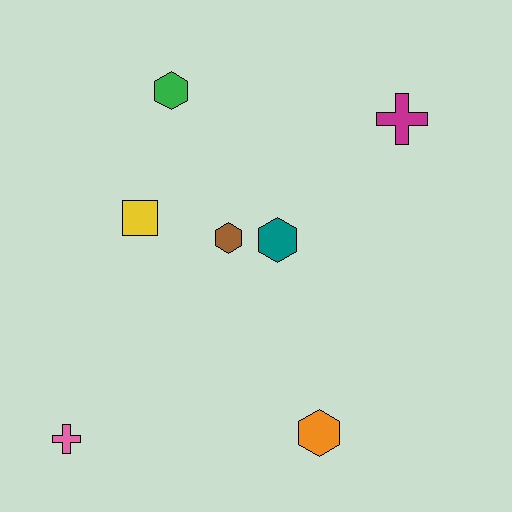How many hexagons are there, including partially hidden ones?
There are 4 hexagons.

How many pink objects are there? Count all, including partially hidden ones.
There is 1 pink object.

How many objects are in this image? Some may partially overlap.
There are 7 objects.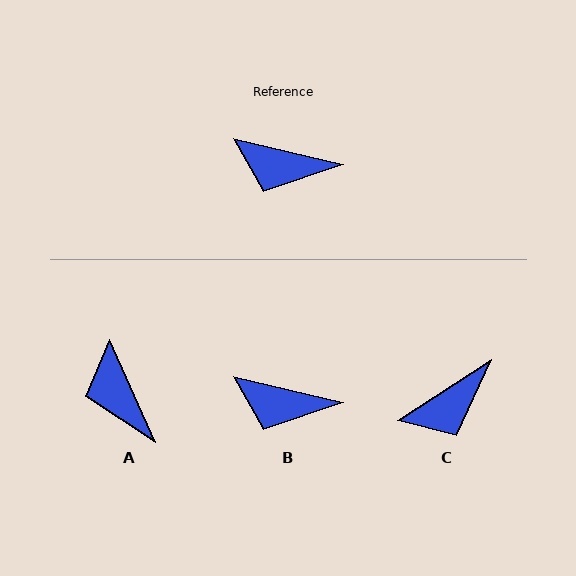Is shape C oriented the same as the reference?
No, it is off by about 46 degrees.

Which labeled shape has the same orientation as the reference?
B.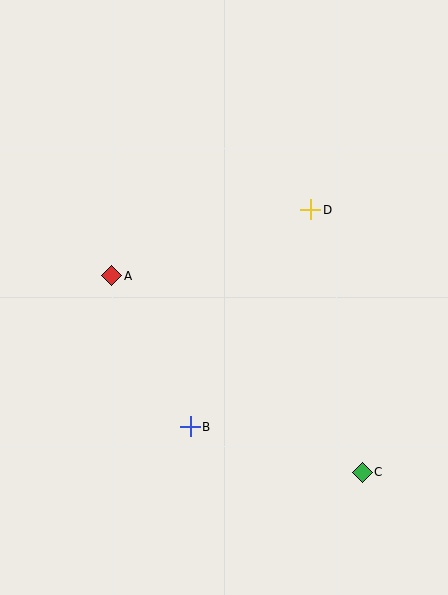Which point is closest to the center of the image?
Point A at (112, 276) is closest to the center.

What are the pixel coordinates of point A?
Point A is at (112, 276).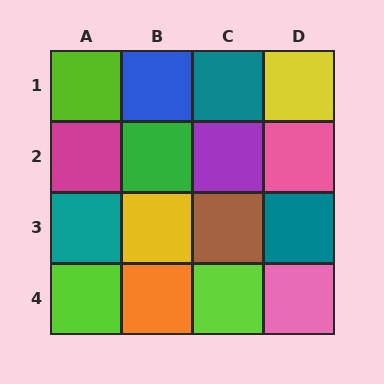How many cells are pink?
2 cells are pink.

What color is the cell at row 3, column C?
Brown.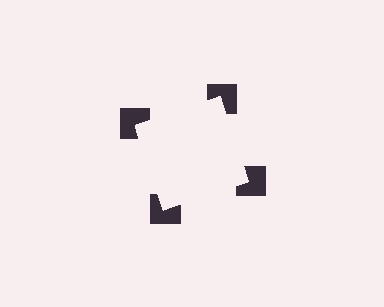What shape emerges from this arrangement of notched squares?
An illusory square — its edges are inferred from the aligned wedge cuts in the notched squares, not physically drawn.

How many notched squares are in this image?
There are 4 — one at each vertex of the illusory square.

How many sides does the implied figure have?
4 sides.